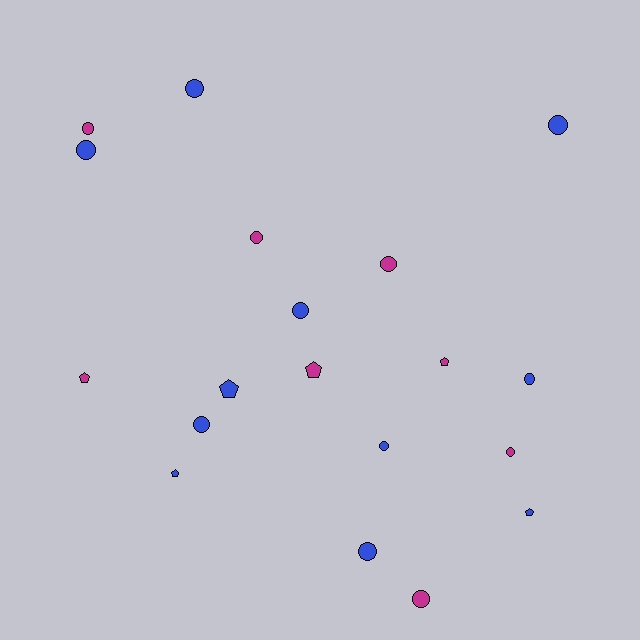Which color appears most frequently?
Blue, with 11 objects.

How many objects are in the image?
There are 19 objects.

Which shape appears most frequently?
Circle, with 13 objects.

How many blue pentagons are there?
There are 3 blue pentagons.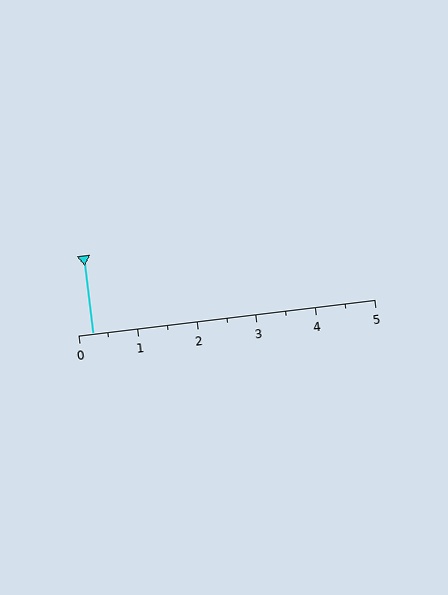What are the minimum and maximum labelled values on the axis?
The axis runs from 0 to 5.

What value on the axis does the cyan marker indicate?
The marker indicates approximately 0.2.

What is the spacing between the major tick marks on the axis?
The major ticks are spaced 1 apart.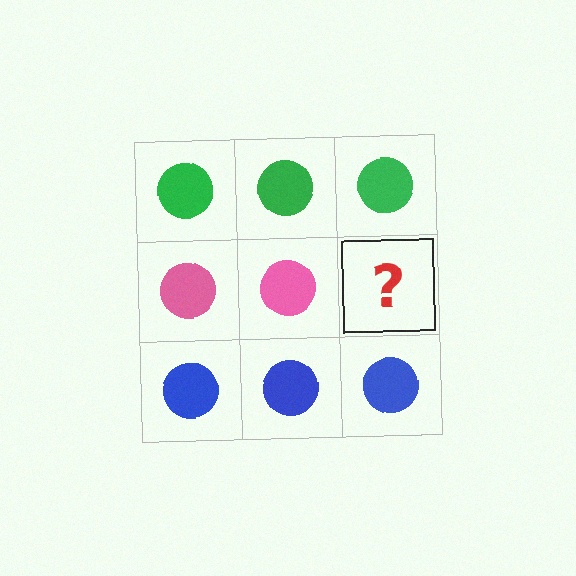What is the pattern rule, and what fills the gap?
The rule is that each row has a consistent color. The gap should be filled with a pink circle.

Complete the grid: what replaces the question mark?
The question mark should be replaced with a pink circle.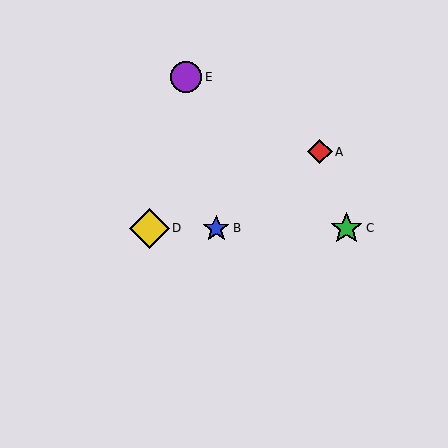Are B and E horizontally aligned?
No, B is at y≈228 and E is at y≈77.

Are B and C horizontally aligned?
Yes, both are at y≈228.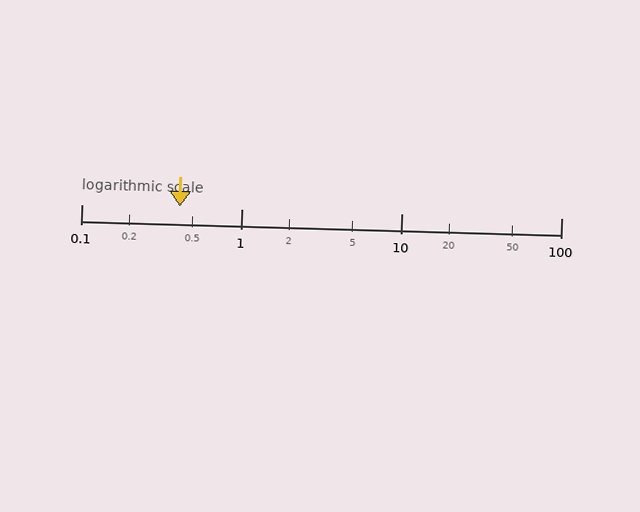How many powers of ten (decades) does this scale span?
The scale spans 3 decades, from 0.1 to 100.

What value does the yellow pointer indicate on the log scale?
The pointer indicates approximately 0.41.